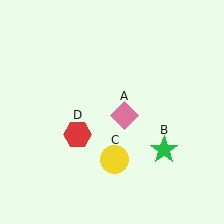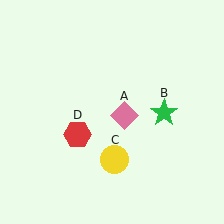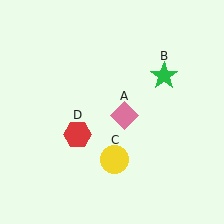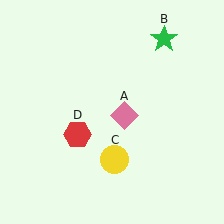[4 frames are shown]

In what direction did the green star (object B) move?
The green star (object B) moved up.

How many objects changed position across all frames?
1 object changed position: green star (object B).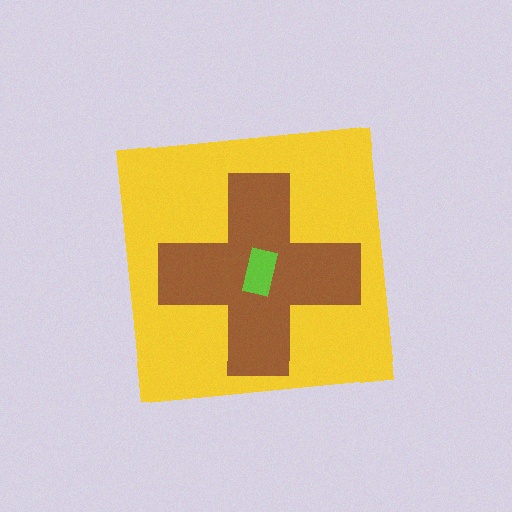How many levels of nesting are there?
3.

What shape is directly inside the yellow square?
The brown cross.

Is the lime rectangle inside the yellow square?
Yes.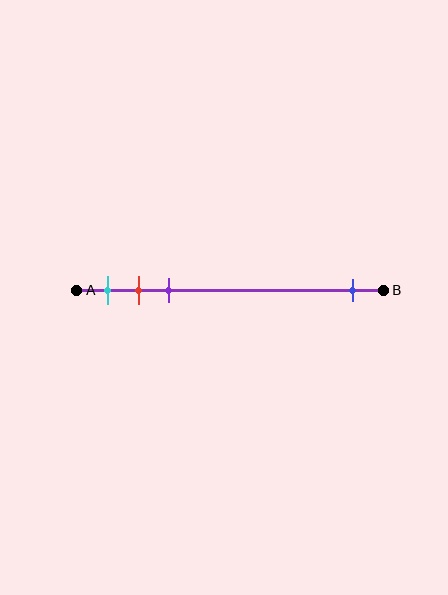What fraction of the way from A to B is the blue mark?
The blue mark is approximately 90% (0.9) of the way from A to B.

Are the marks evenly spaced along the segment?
No, the marks are not evenly spaced.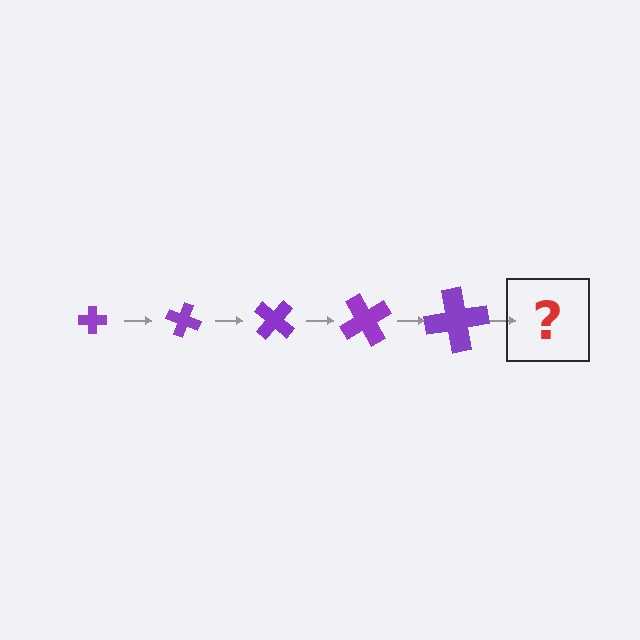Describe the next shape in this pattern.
It should be a cross, larger than the previous one and rotated 100 degrees from the start.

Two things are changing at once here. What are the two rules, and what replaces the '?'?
The two rules are that the cross grows larger each step and it rotates 20 degrees each step. The '?' should be a cross, larger than the previous one and rotated 100 degrees from the start.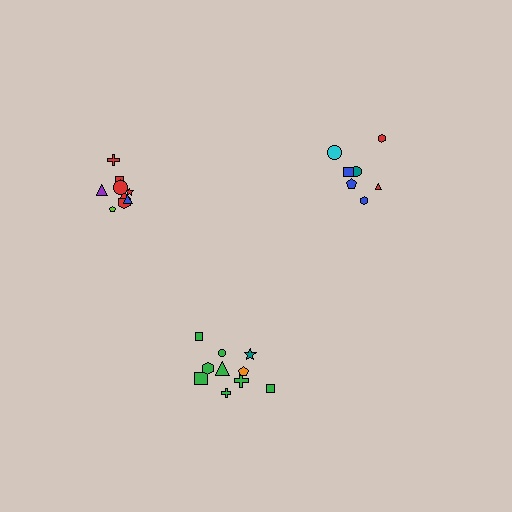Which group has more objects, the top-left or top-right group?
The top-left group.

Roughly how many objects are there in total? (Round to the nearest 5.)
Roughly 25 objects in total.